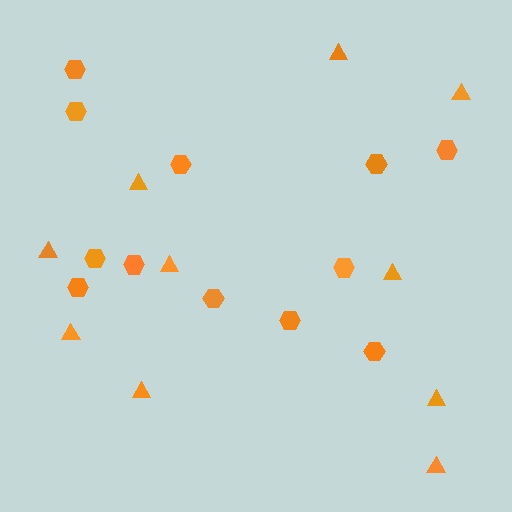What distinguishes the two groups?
There are 2 groups: one group of hexagons (12) and one group of triangles (10).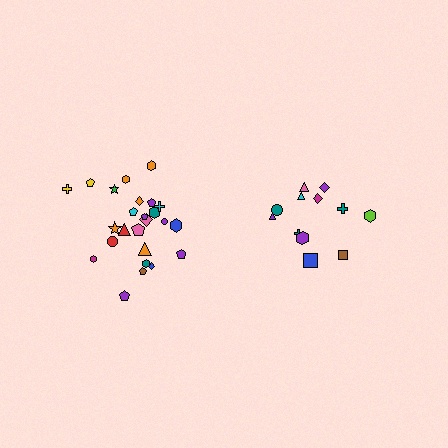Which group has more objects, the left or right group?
The left group.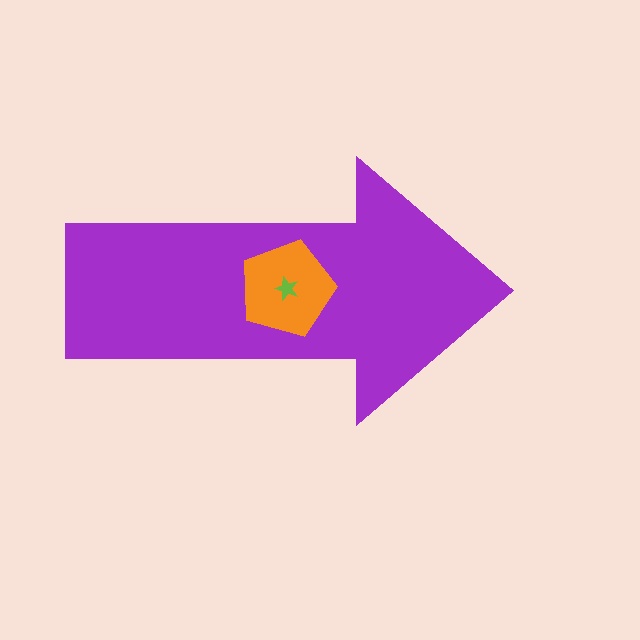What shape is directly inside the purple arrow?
The orange pentagon.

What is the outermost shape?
The purple arrow.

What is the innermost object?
The lime star.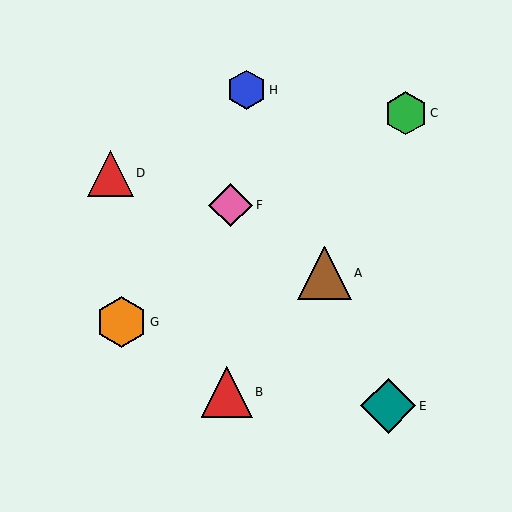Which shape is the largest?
The teal diamond (labeled E) is the largest.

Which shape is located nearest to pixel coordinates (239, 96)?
The blue hexagon (labeled H) at (246, 90) is nearest to that location.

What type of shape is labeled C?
Shape C is a green hexagon.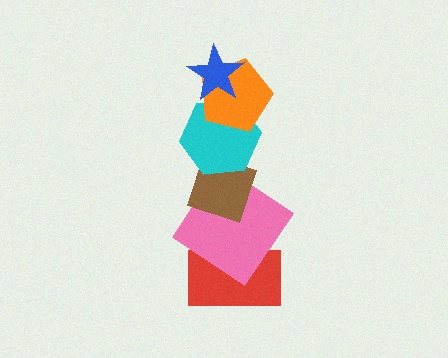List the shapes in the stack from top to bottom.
From top to bottom: the blue star, the orange pentagon, the cyan hexagon, the brown diamond, the pink diamond, the red rectangle.